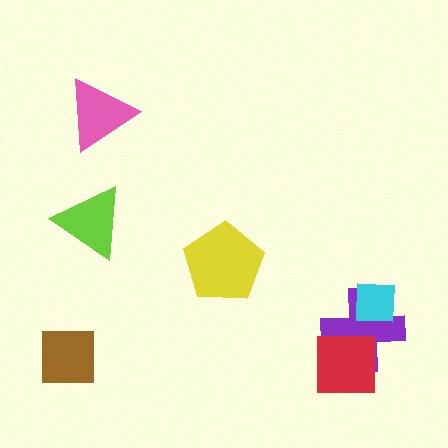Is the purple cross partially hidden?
Yes, it is partially covered by another shape.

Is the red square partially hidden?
No, no other shape covers it.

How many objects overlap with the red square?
1 object overlaps with the red square.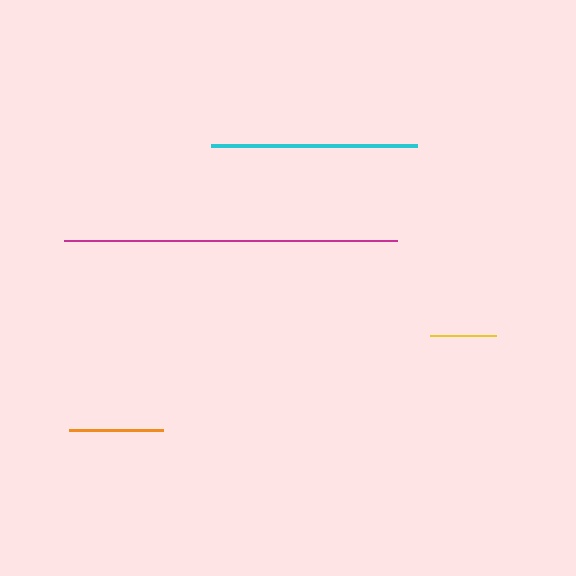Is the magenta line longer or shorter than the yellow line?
The magenta line is longer than the yellow line.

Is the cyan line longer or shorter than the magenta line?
The magenta line is longer than the cyan line.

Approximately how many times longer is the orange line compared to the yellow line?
The orange line is approximately 1.4 times the length of the yellow line.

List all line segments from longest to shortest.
From longest to shortest: magenta, cyan, orange, yellow.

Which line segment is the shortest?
The yellow line is the shortest at approximately 66 pixels.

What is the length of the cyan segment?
The cyan segment is approximately 207 pixels long.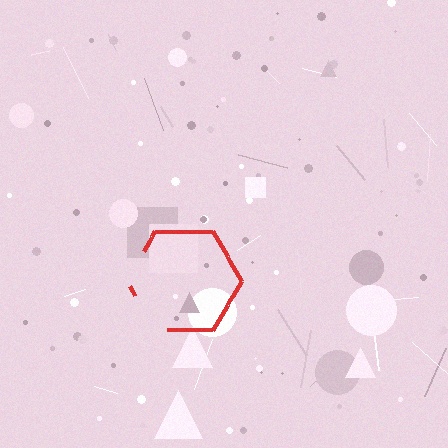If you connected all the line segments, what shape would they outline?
They would outline a hexagon.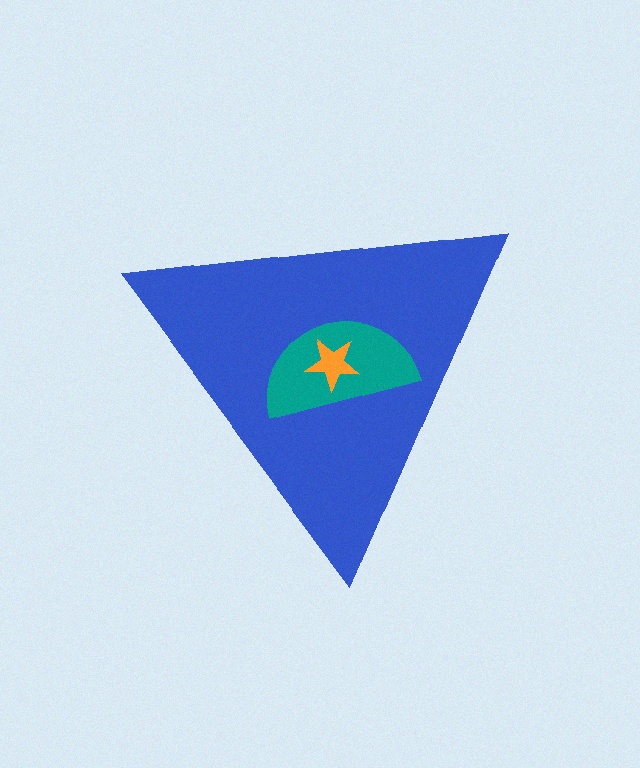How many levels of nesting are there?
3.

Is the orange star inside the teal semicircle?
Yes.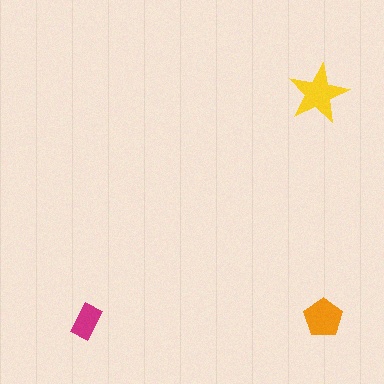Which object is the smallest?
The magenta rectangle.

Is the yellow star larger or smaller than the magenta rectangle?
Larger.